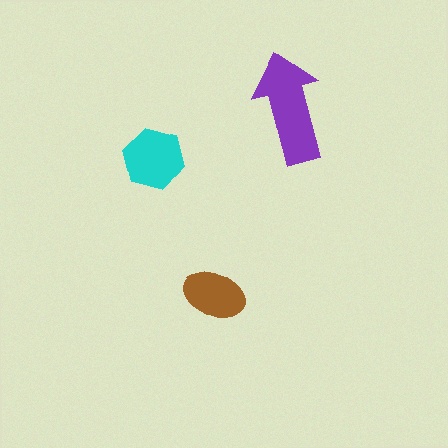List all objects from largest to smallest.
The purple arrow, the cyan hexagon, the brown ellipse.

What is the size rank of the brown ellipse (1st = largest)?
3rd.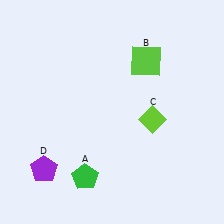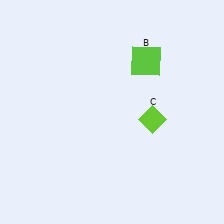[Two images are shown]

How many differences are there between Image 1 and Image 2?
There are 2 differences between the two images.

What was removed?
The green pentagon (A), the purple pentagon (D) were removed in Image 2.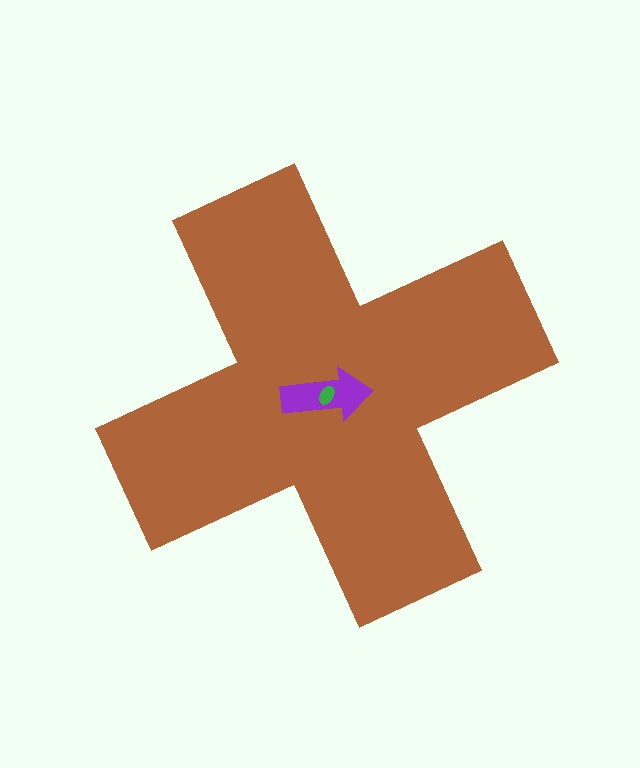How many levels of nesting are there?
3.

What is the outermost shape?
The brown cross.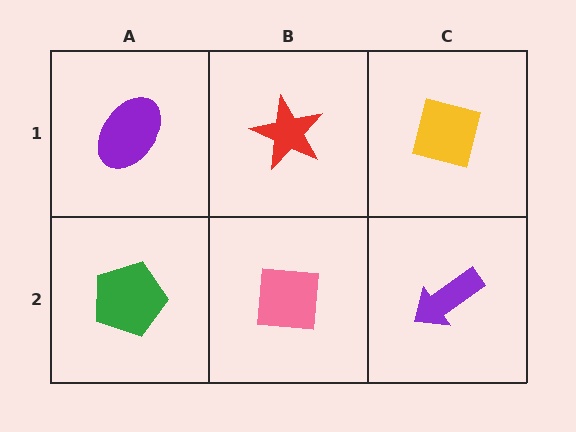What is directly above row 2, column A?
A purple ellipse.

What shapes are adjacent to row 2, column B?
A red star (row 1, column B), a green pentagon (row 2, column A), a purple arrow (row 2, column C).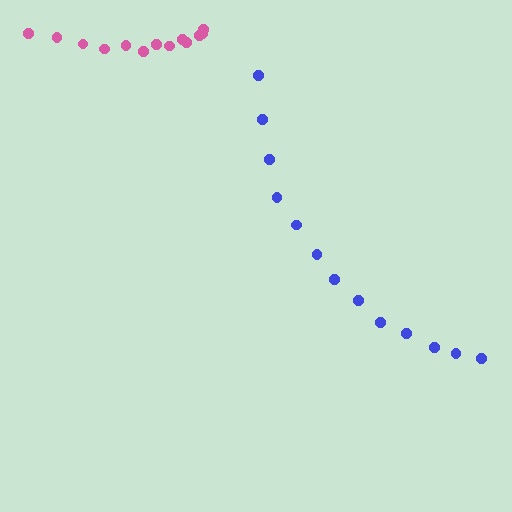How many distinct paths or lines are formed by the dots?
There are 2 distinct paths.